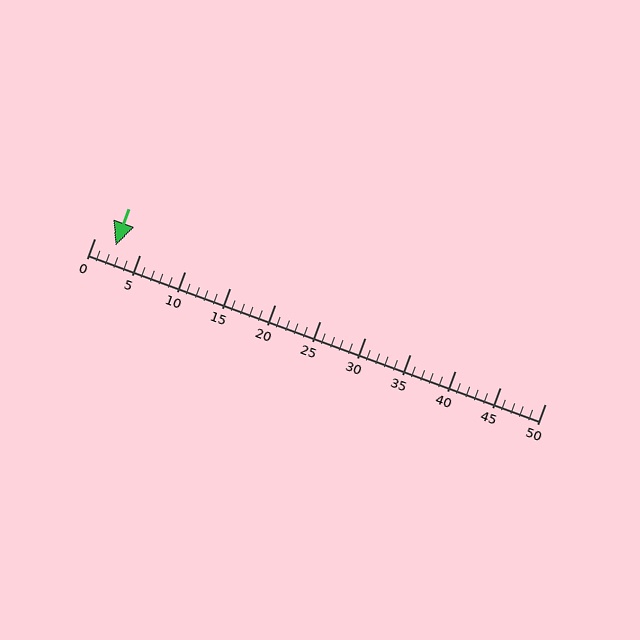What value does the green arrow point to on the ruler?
The green arrow points to approximately 2.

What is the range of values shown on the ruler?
The ruler shows values from 0 to 50.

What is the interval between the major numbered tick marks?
The major tick marks are spaced 5 units apart.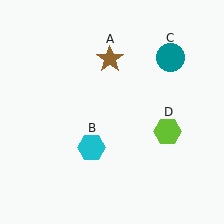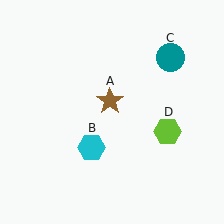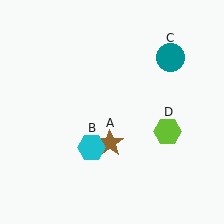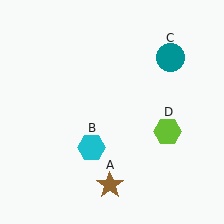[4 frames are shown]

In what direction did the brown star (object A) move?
The brown star (object A) moved down.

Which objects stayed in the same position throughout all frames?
Cyan hexagon (object B) and teal circle (object C) and lime hexagon (object D) remained stationary.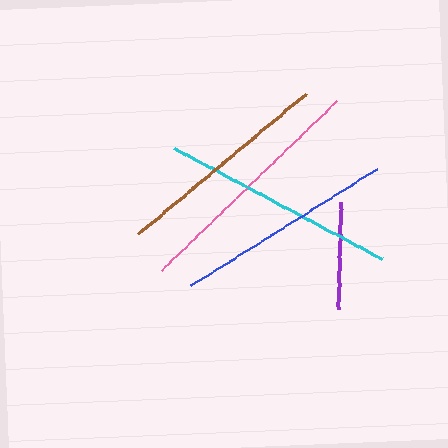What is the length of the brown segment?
The brown segment is approximately 218 pixels long.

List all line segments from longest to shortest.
From longest to shortest: pink, cyan, blue, brown, purple.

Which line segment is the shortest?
The purple line is the shortest at approximately 107 pixels.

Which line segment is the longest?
The pink line is the longest at approximately 244 pixels.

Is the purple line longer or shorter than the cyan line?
The cyan line is longer than the purple line.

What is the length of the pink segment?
The pink segment is approximately 244 pixels long.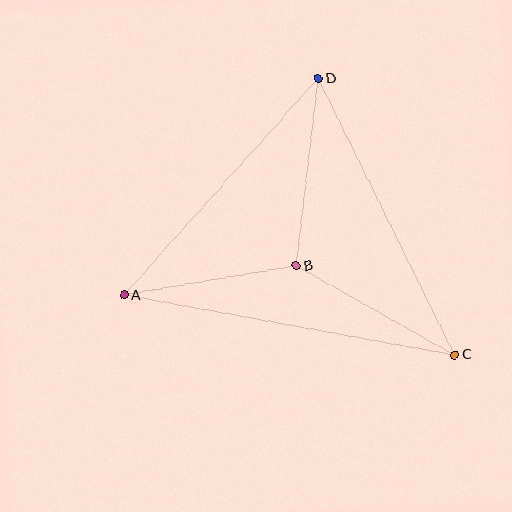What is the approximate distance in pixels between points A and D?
The distance between A and D is approximately 291 pixels.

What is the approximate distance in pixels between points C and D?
The distance between C and D is approximately 308 pixels.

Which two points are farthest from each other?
Points A and C are farthest from each other.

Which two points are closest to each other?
Points A and B are closest to each other.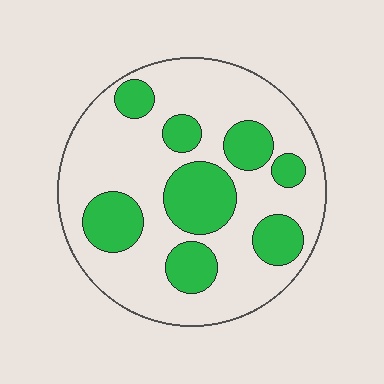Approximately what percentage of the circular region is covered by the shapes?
Approximately 30%.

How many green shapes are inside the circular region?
8.